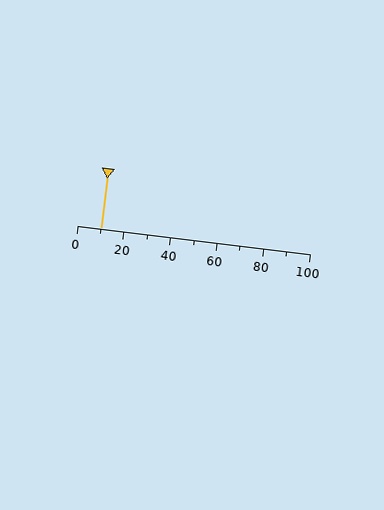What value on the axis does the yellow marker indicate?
The marker indicates approximately 10.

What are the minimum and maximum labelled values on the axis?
The axis runs from 0 to 100.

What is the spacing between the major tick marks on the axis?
The major ticks are spaced 20 apart.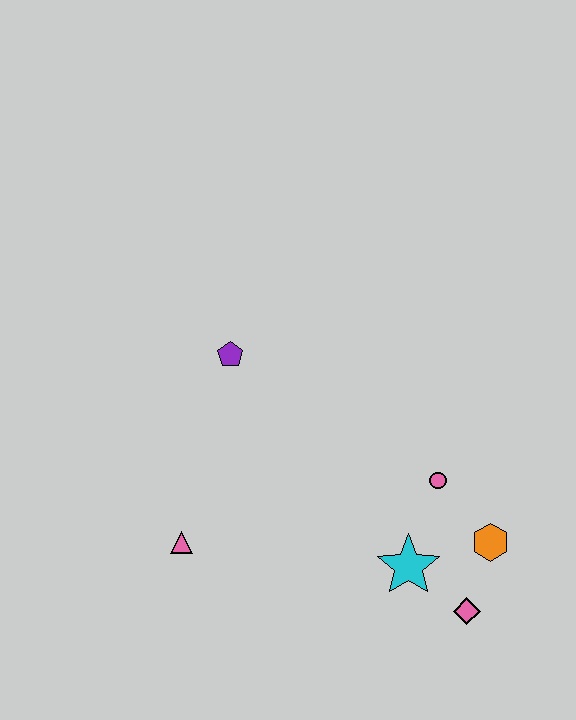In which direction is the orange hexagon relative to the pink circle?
The orange hexagon is below the pink circle.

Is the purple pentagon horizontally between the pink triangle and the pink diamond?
Yes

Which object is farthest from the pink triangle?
The orange hexagon is farthest from the pink triangle.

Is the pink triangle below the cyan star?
No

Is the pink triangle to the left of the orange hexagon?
Yes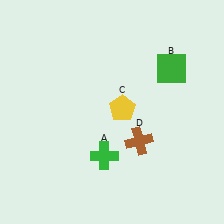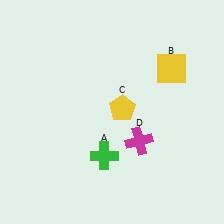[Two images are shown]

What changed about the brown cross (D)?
In Image 1, D is brown. In Image 2, it changed to magenta.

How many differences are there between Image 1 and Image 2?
There are 2 differences between the two images.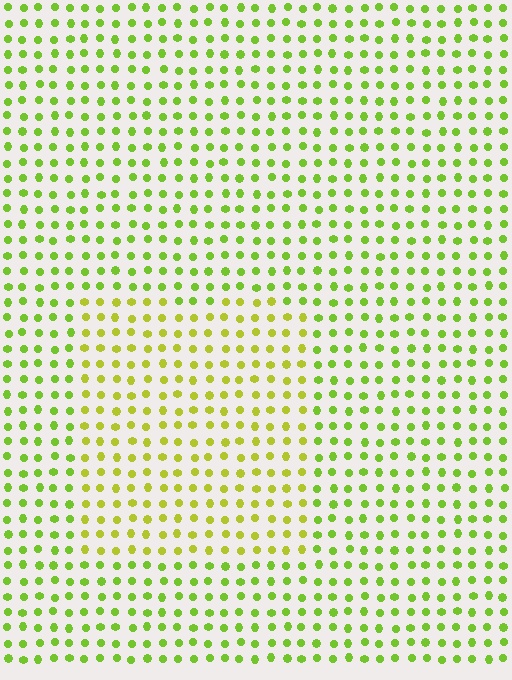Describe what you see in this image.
The image is filled with small lime elements in a uniform arrangement. A rectangle-shaped region is visible where the elements are tinted to a slightly different hue, forming a subtle color boundary.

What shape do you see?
I see a rectangle.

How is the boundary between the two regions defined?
The boundary is defined purely by a slight shift in hue (about 25 degrees). Spacing, size, and orientation are identical on both sides.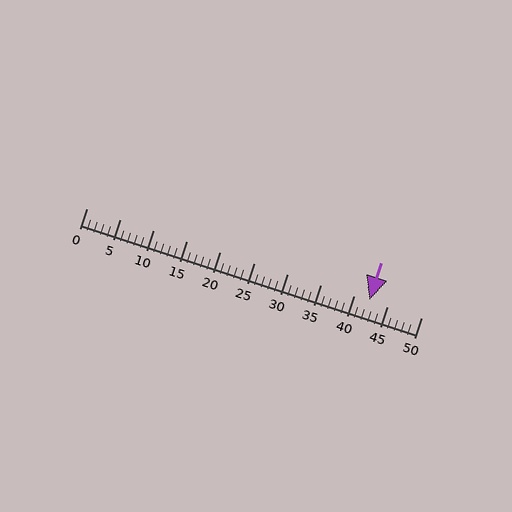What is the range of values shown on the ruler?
The ruler shows values from 0 to 50.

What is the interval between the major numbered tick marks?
The major tick marks are spaced 5 units apart.